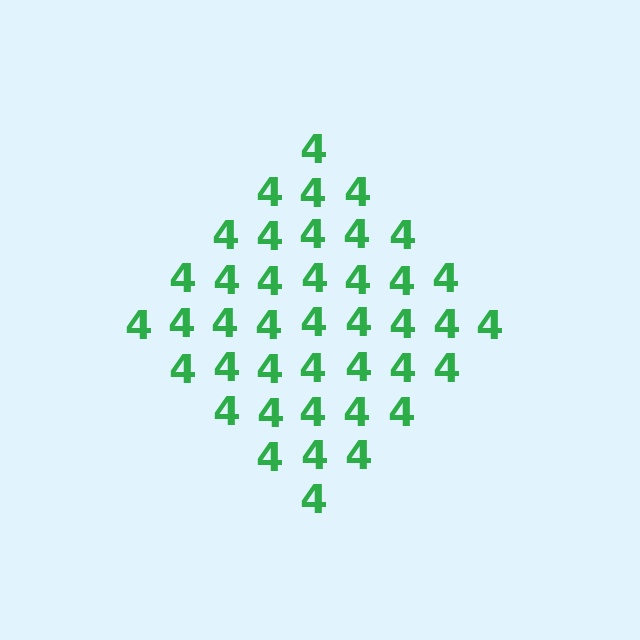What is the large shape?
The large shape is a diamond.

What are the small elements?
The small elements are digit 4's.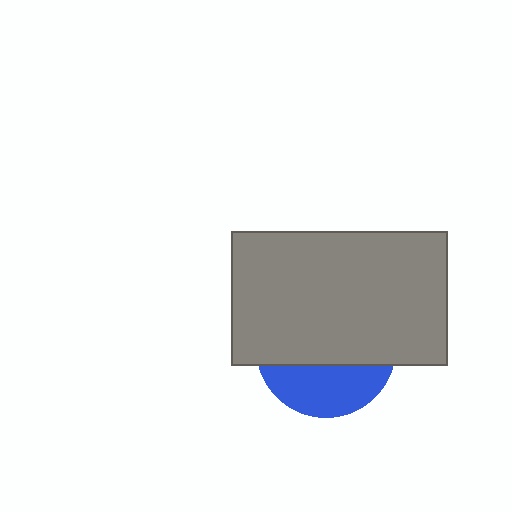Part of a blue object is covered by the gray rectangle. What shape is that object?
It is a circle.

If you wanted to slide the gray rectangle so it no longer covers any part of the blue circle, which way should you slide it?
Slide it up — that is the most direct way to separate the two shapes.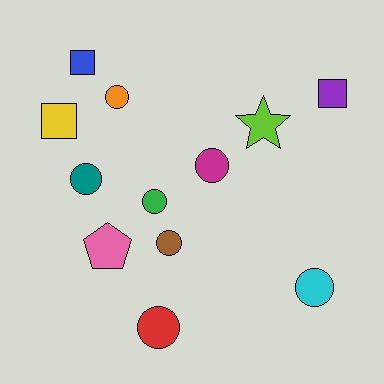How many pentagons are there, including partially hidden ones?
There is 1 pentagon.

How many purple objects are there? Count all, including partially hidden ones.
There is 1 purple object.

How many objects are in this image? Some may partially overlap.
There are 12 objects.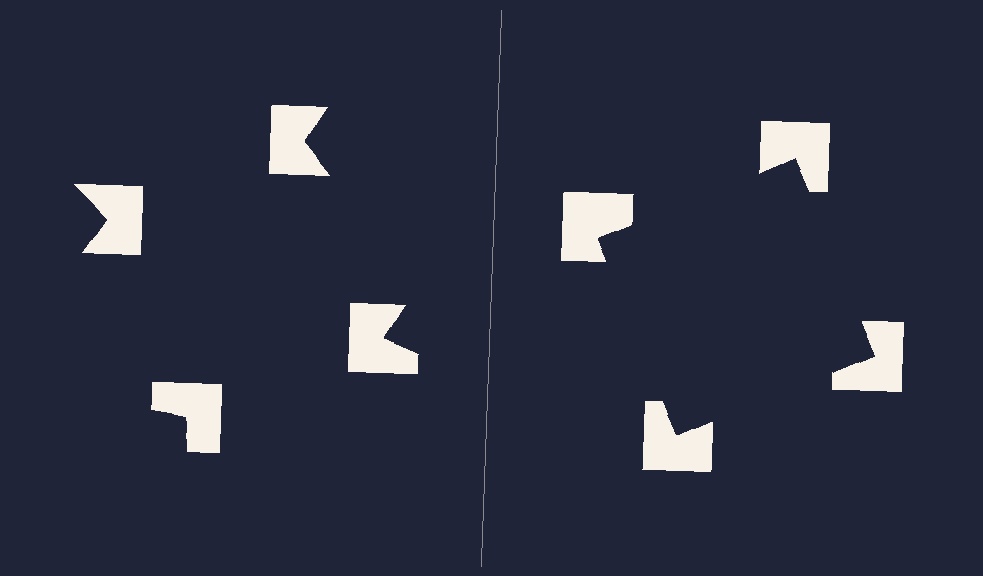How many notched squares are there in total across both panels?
8 — 4 on each side.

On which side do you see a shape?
An illusory square appears on the right side. On the left side the wedge cuts are rotated, so no coherent shape forms.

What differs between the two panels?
The notched squares are positioned identically on both sides; only the wedge orientations differ. On the right they align to a square; on the left they are misaligned.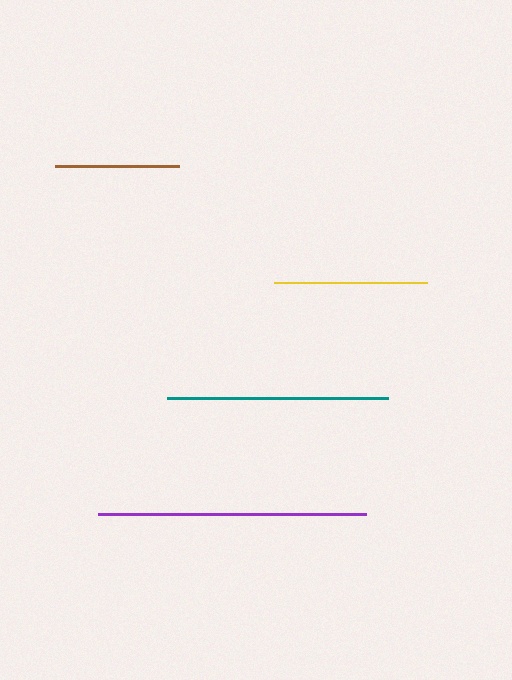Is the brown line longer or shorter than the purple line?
The purple line is longer than the brown line.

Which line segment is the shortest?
The brown line is the shortest at approximately 124 pixels.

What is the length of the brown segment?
The brown segment is approximately 124 pixels long.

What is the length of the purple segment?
The purple segment is approximately 267 pixels long.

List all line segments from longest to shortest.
From longest to shortest: purple, teal, yellow, brown.